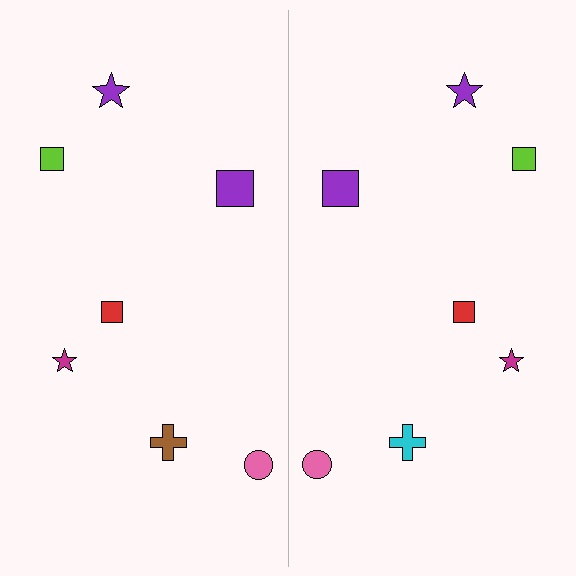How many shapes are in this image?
There are 14 shapes in this image.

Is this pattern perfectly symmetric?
No, the pattern is not perfectly symmetric. The cyan cross on the right side breaks the symmetry — its mirror counterpart is brown.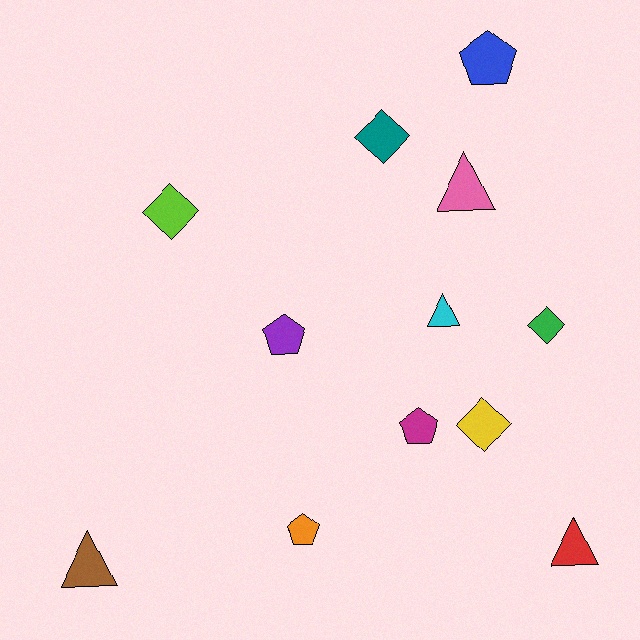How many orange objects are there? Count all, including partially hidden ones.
There is 1 orange object.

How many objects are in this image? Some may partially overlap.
There are 12 objects.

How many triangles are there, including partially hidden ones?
There are 4 triangles.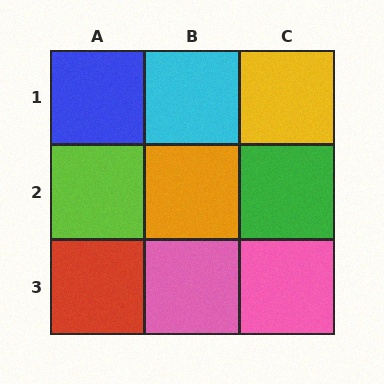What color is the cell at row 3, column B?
Pink.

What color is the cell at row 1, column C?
Yellow.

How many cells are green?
1 cell is green.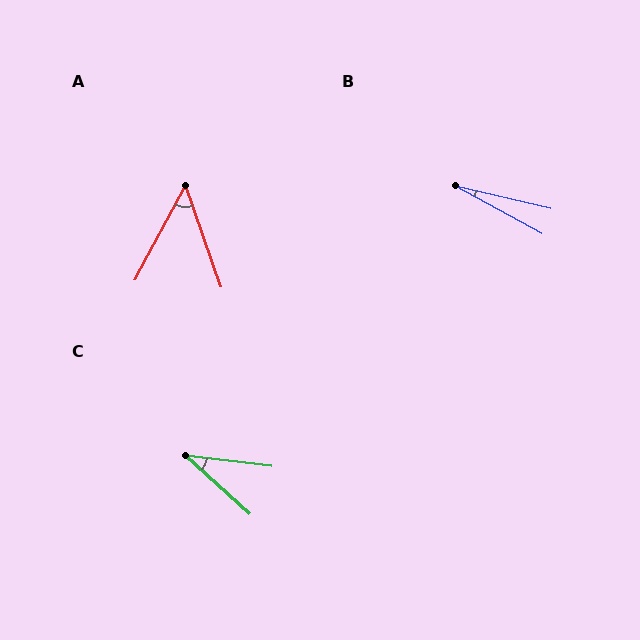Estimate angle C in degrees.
Approximately 35 degrees.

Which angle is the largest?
A, at approximately 47 degrees.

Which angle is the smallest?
B, at approximately 16 degrees.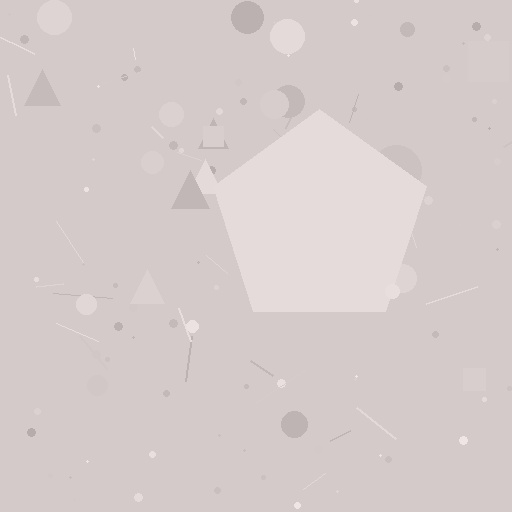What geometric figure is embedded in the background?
A pentagon is embedded in the background.